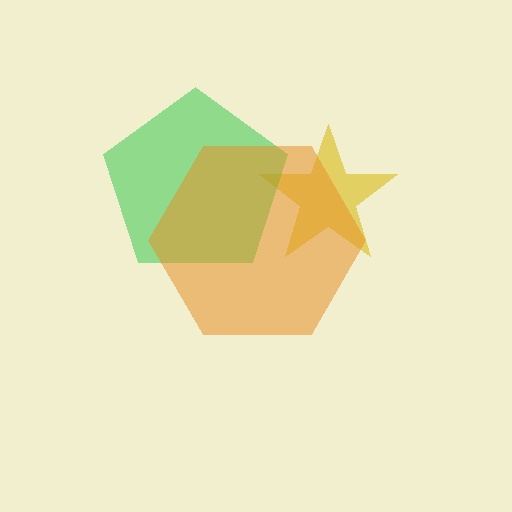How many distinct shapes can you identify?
There are 3 distinct shapes: a yellow star, a green pentagon, an orange hexagon.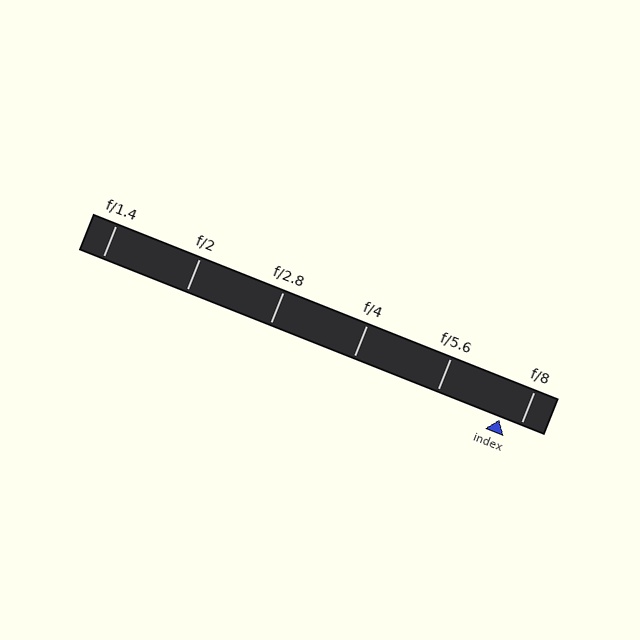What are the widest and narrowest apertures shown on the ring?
The widest aperture shown is f/1.4 and the narrowest is f/8.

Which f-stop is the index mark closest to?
The index mark is closest to f/8.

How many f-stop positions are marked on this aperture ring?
There are 6 f-stop positions marked.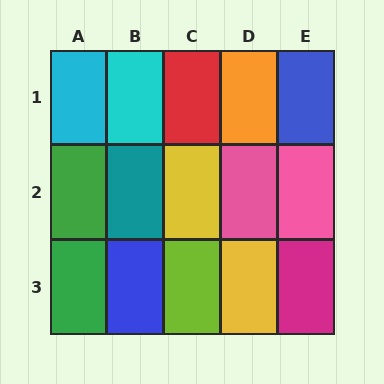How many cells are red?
1 cell is red.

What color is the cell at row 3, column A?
Green.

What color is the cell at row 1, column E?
Blue.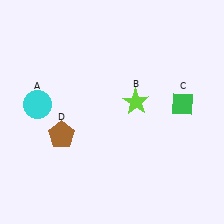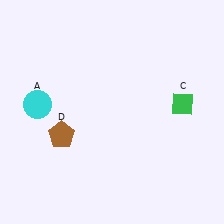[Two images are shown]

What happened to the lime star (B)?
The lime star (B) was removed in Image 2. It was in the top-right area of Image 1.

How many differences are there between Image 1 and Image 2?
There is 1 difference between the two images.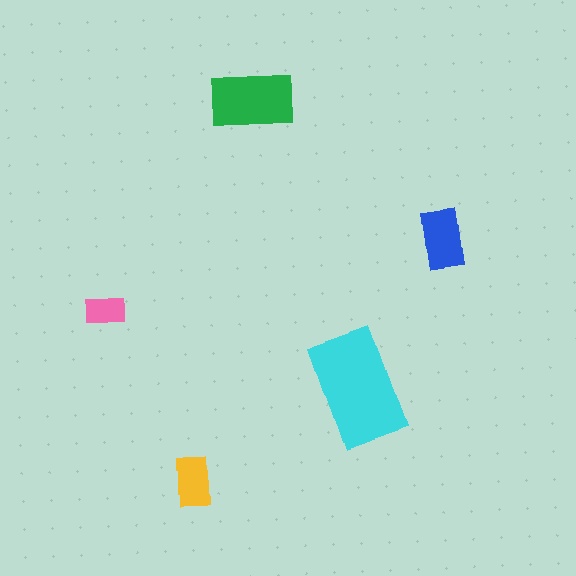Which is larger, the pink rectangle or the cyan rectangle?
The cyan one.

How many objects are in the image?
There are 5 objects in the image.